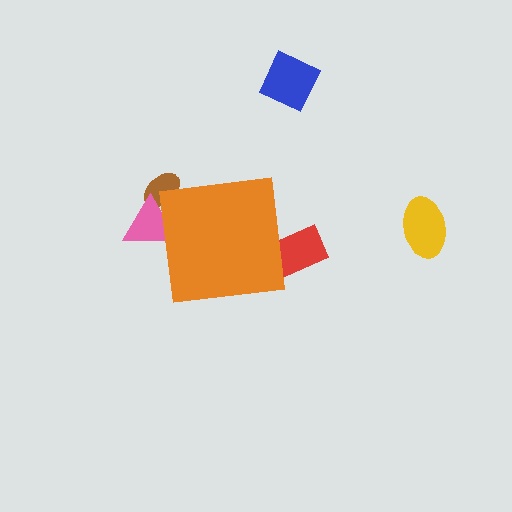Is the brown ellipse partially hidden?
Yes, the brown ellipse is partially hidden behind the orange square.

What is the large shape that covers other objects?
An orange square.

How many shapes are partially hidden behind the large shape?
3 shapes are partially hidden.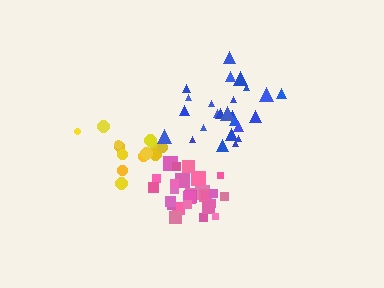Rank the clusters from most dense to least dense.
pink, blue, yellow.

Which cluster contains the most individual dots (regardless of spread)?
Pink (27).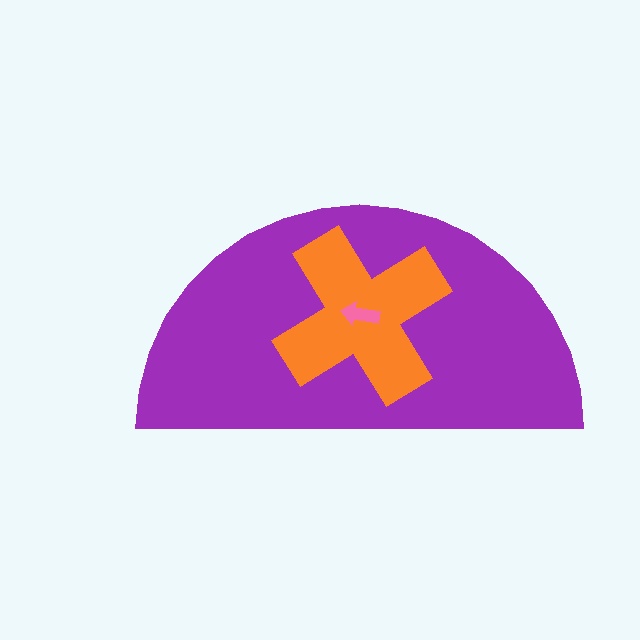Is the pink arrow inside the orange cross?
Yes.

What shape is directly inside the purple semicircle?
The orange cross.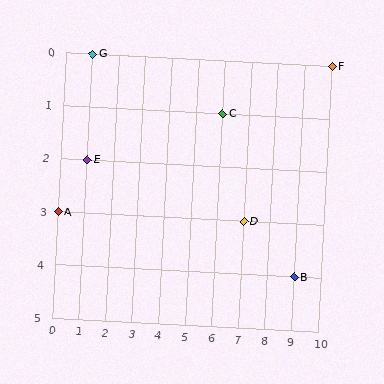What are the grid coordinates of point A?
Point A is at grid coordinates (0, 3).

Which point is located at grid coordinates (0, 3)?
Point A is at (0, 3).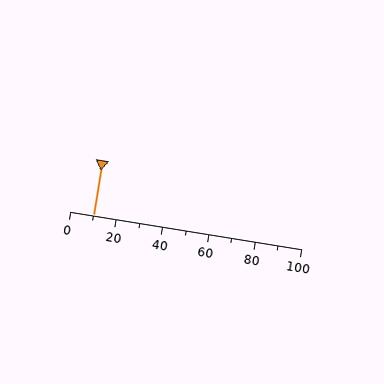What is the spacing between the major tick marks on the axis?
The major ticks are spaced 20 apart.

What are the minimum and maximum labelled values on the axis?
The axis runs from 0 to 100.